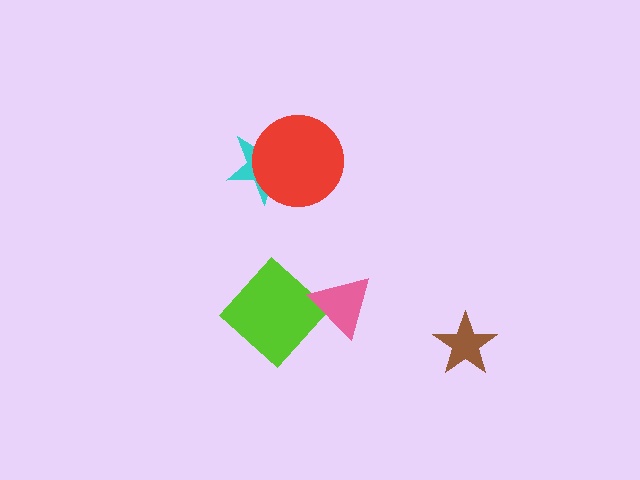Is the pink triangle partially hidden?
No, no other shape covers it.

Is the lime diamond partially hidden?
Yes, it is partially covered by another shape.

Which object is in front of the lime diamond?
The pink triangle is in front of the lime diamond.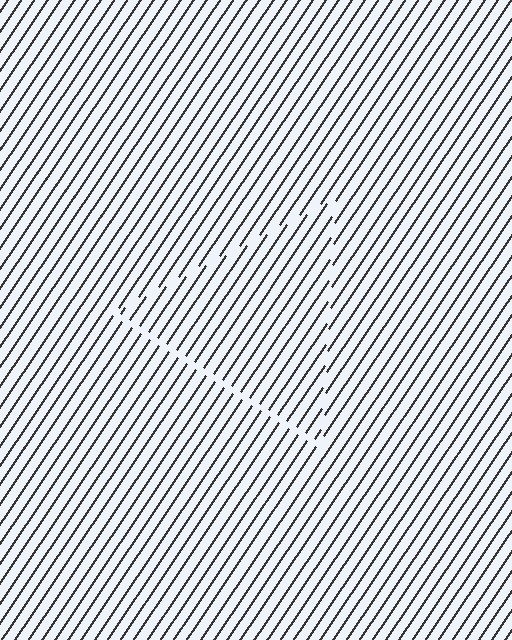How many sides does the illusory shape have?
3 sides — the line-ends trace a triangle.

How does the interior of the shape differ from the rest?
The interior of the shape contains the same grating, shifted by half a period — the contour is defined by the phase discontinuity where line-ends from the inner and outer gratings abut.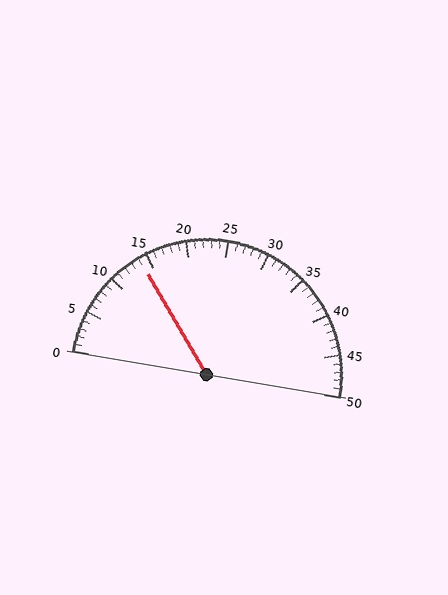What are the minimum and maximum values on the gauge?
The gauge ranges from 0 to 50.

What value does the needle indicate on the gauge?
The needle indicates approximately 14.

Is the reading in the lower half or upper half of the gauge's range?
The reading is in the lower half of the range (0 to 50).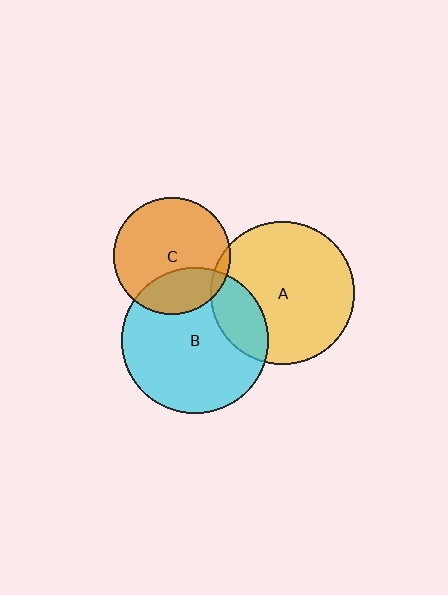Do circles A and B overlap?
Yes.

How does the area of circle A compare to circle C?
Approximately 1.5 times.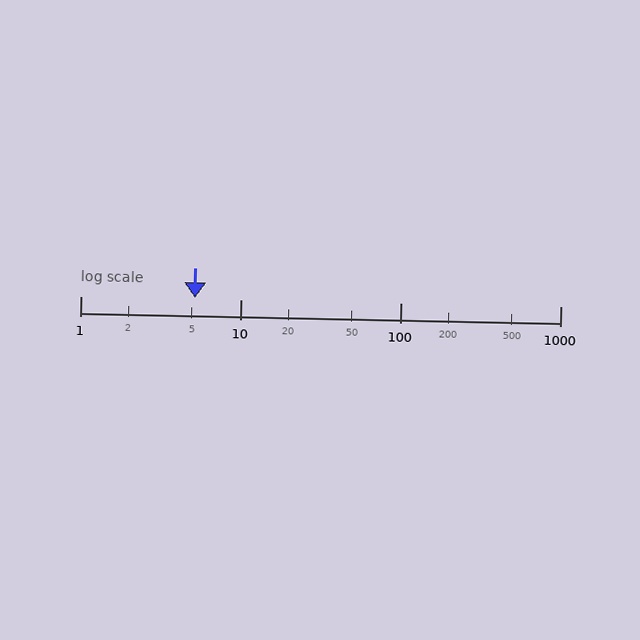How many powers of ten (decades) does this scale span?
The scale spans 3 decades, from 1 to 1000.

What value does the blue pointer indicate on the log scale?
The pointer indicates approximately 5.2.